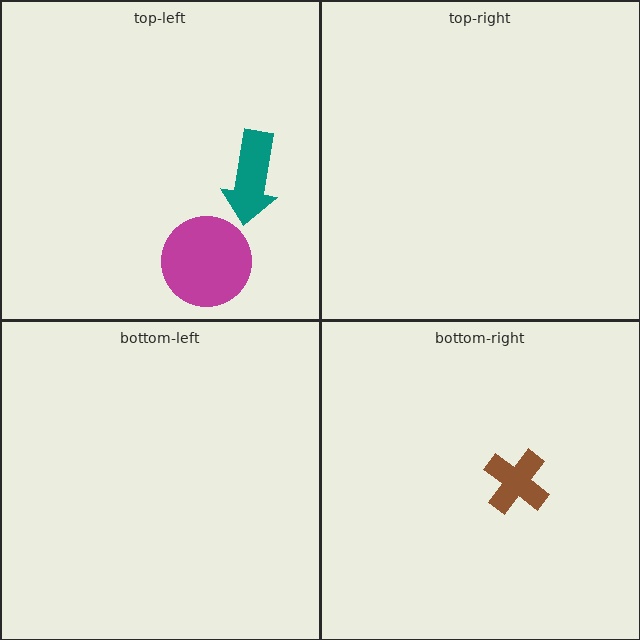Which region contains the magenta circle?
The top-left region.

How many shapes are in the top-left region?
2.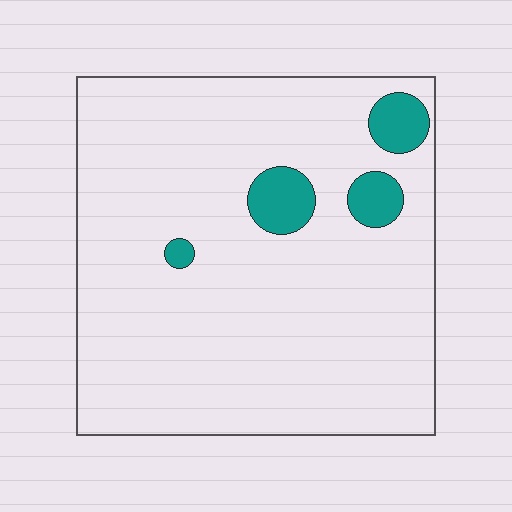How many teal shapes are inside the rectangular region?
4.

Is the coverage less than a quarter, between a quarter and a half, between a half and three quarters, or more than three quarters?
Less than a quarter.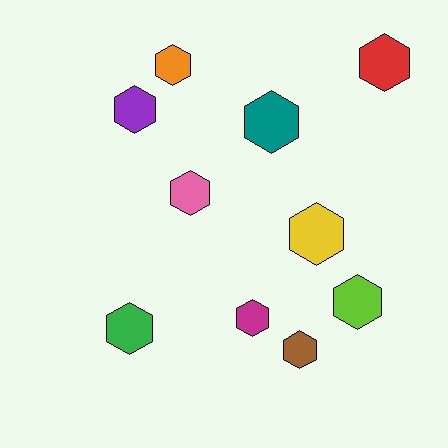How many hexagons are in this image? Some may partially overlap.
There are 10 hexagons.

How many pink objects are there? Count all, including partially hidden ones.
There is 1 pink object.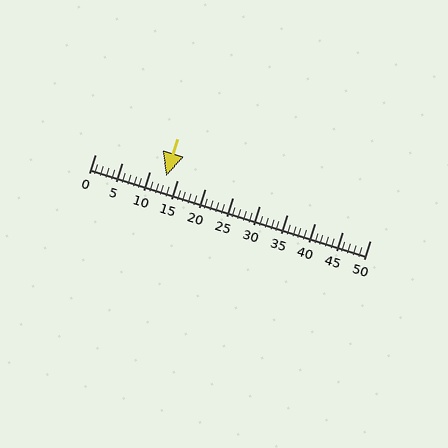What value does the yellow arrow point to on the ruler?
The yellow arrow points to approximately 13.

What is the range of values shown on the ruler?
The ruler shows values from 0 to 50.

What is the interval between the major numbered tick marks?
The major tick marks are spaced 5 units apart.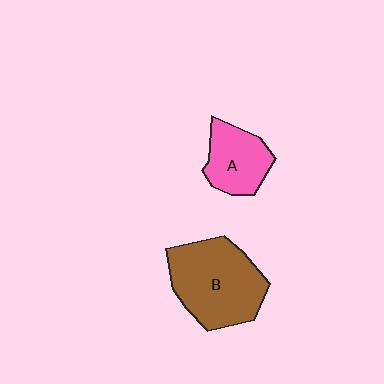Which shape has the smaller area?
Shape A (pink).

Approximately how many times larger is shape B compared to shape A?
Approximately 1.8 times.